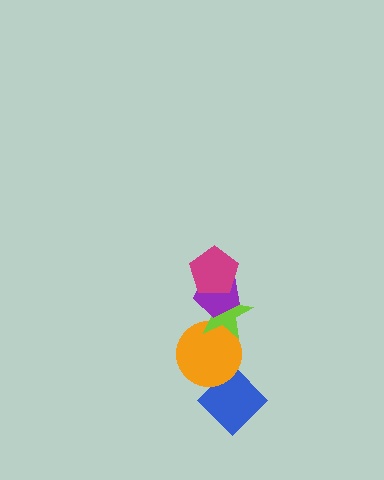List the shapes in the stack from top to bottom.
From top to bottom: the magenta pentagon, the purple pentagon, the lime star, the orange circle, the blue diamond.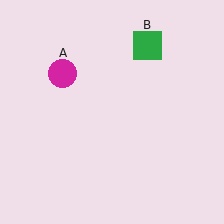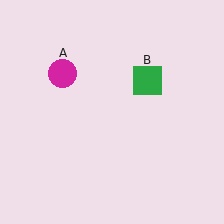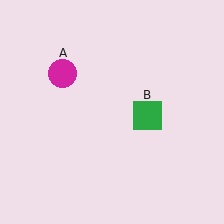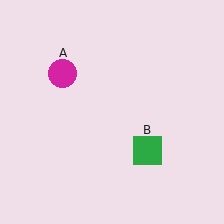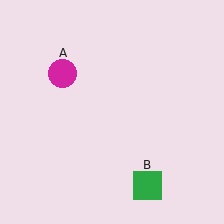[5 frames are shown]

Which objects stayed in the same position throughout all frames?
Magenta circle (object A) remained stationary.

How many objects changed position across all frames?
1 object changed position: green square (object B).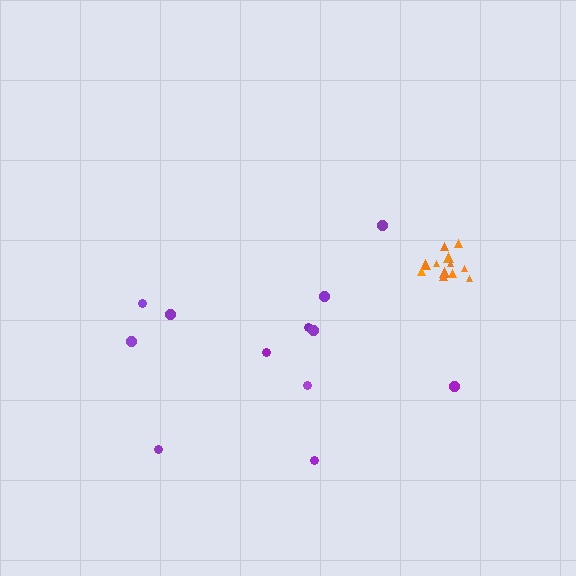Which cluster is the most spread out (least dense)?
Purple.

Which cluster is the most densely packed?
Orange.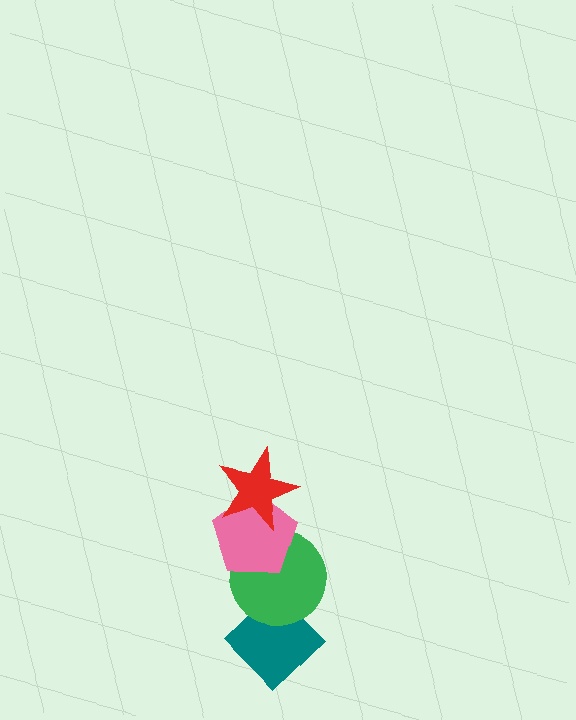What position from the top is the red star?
The red star is 1st from the top.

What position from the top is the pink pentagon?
The pink pentagon is 2nd from the top.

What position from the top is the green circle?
The green circle is 3rd from the top.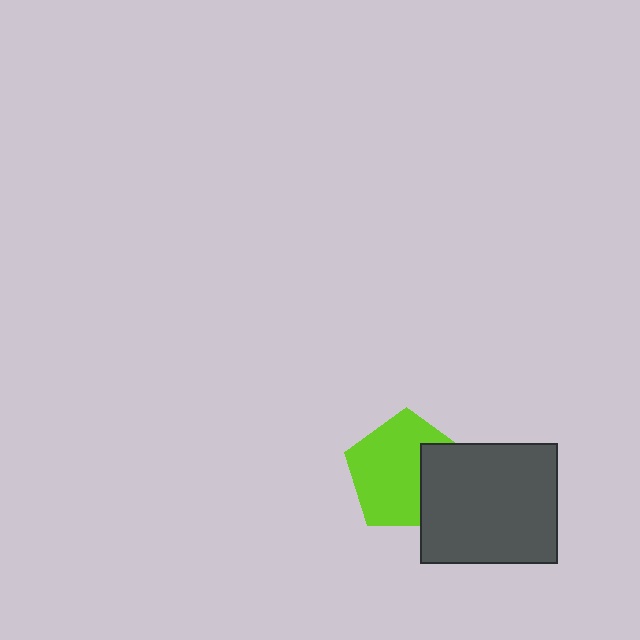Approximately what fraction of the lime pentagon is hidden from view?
Roughly 31% of the lime pentagon is hidden behind the dark gray rectangle.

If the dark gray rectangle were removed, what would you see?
You would see the complete lime pentagon.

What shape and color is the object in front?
The object in front is a dark gray rectangle.